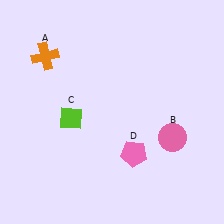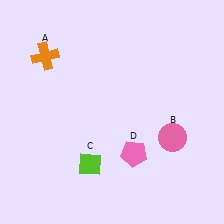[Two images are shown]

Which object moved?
The lime diamond (C) moved down.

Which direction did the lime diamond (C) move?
The lime diamond (C) moved down.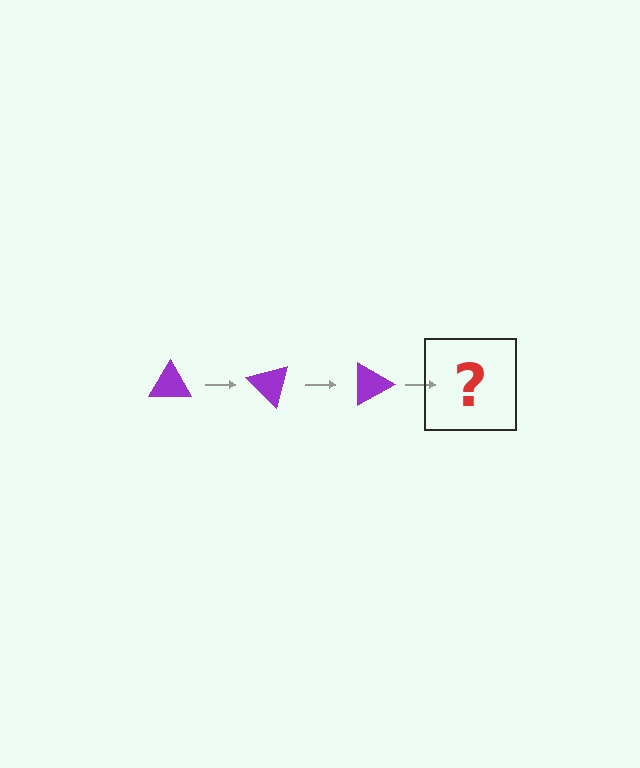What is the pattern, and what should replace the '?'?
The pattern is that the triangle rotates 45 degrees each step. The '?' should be a purple triangle rotated 135 degrees.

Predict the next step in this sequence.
The next step is a purple triangle rotated 135 degrees.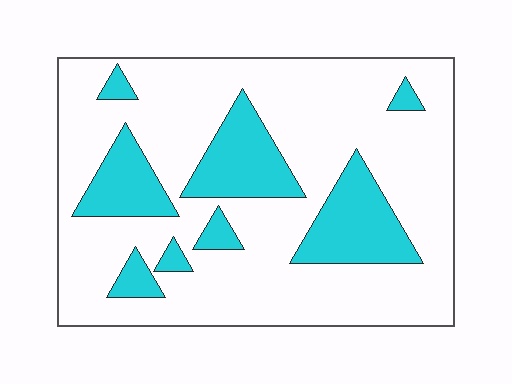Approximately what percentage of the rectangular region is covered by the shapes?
Approximately 25%.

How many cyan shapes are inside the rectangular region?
8.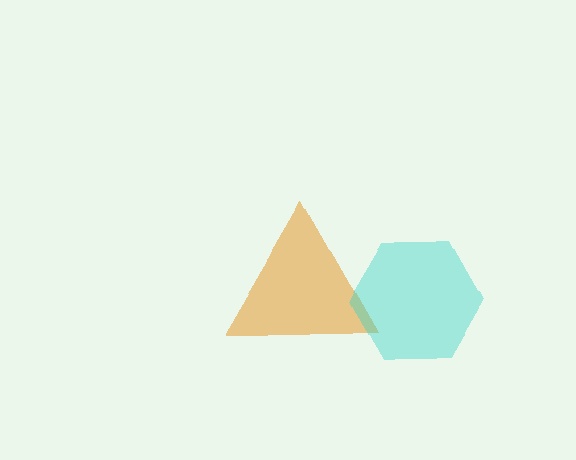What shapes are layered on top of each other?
The layered shapes are: an orange triangle, a cyan hexagon.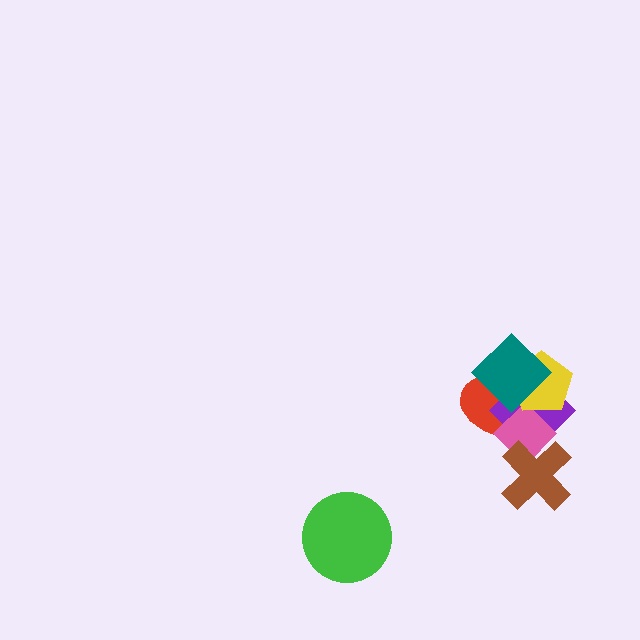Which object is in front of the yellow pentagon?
The teal diamond is in front of the yellow pentagon.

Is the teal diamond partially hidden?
No, no other shape covers it.